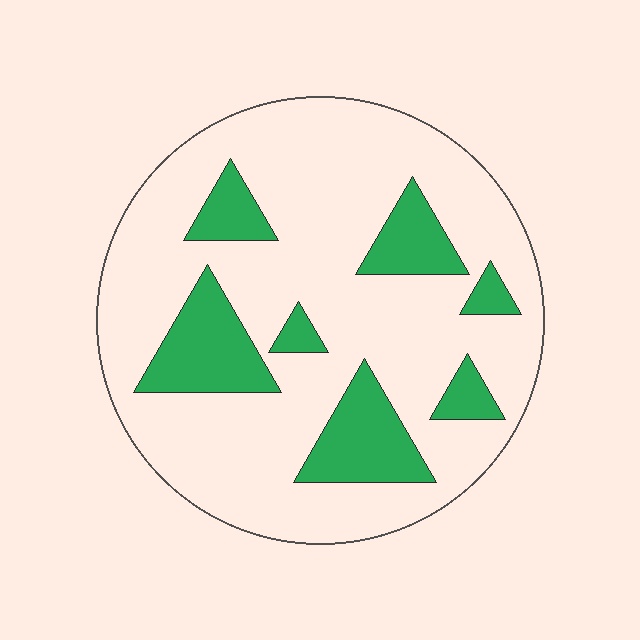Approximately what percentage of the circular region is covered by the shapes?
Approximately 20%.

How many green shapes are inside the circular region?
7.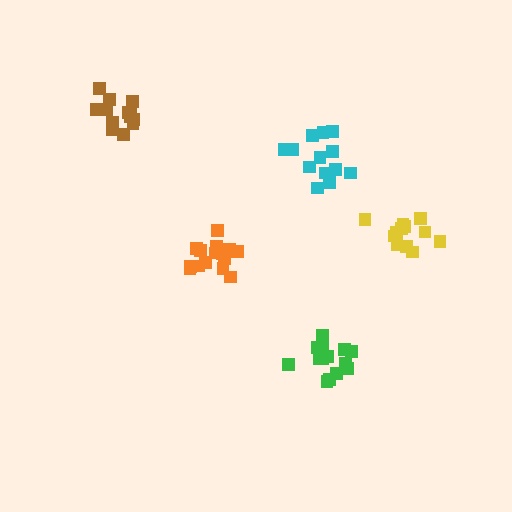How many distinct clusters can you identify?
There are 5 distinct clusters.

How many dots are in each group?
Group 1: 14 dots, Group 2: 13 dots, Group 3: 15 dots, Group 4: 12 dots, Group 5: 13 dots (67 total).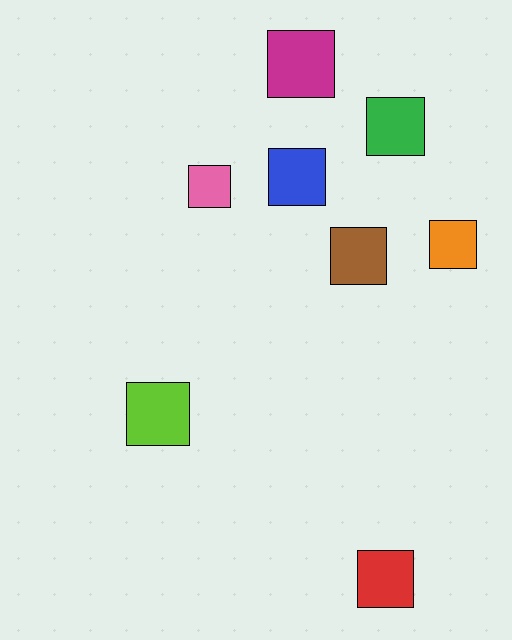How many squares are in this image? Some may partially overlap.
There are 8 squares.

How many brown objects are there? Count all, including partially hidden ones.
There is 1 brown object.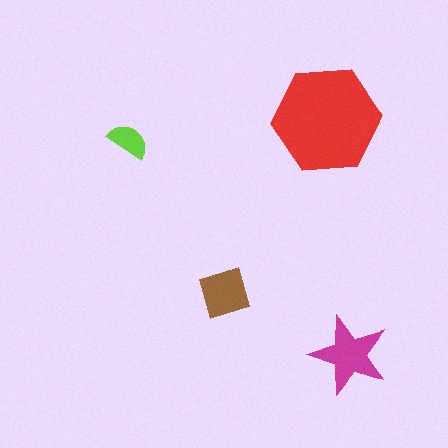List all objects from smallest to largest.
The lime semicircle, the brown square, the magenta star, the red hexagon.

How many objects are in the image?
There are 4 objects in the image.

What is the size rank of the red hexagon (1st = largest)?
1st.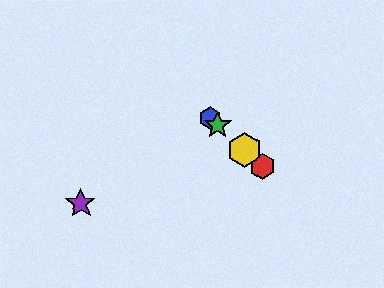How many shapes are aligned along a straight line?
4 shapes (the red hexagon, the blue hexagon, the green star, the yellow hexagon) are aligned along a straight line.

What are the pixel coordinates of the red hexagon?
The red hexagon is at (263, 167).